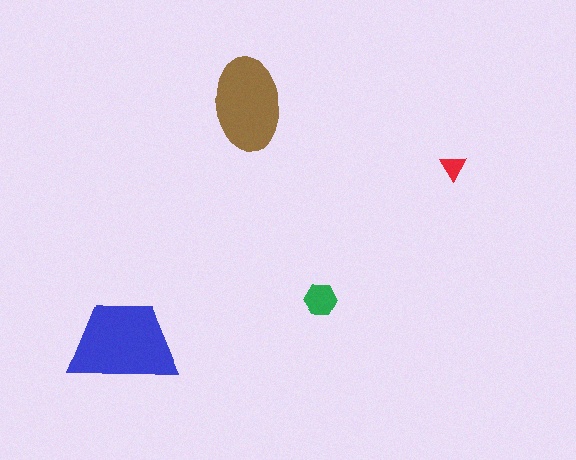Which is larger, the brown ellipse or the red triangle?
The brown ellipse.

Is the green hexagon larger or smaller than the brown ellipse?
Smaller.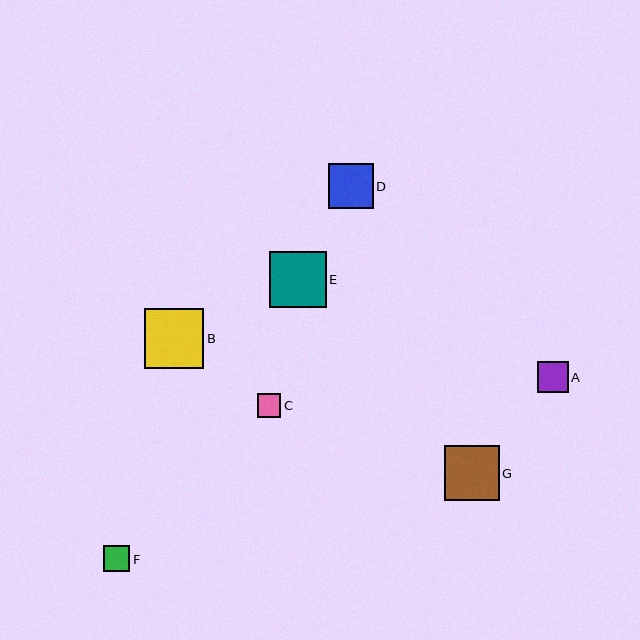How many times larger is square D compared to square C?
Square D is approximately 1.9 times the size of square C.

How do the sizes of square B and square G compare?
Square B and square G are approximately the same size.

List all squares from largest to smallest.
From largest to smallest: B, E, G, D, A, F, C.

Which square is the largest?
Square B is the largest with a size of approximately 60 pixels.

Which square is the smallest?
Square C is the smallest with a size of approximately 23 pixels.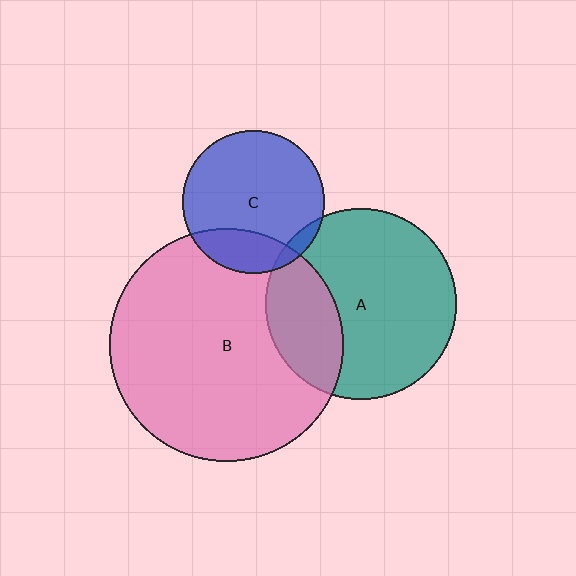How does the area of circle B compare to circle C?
Approximately 2.7 times.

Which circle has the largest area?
Circle B (pink).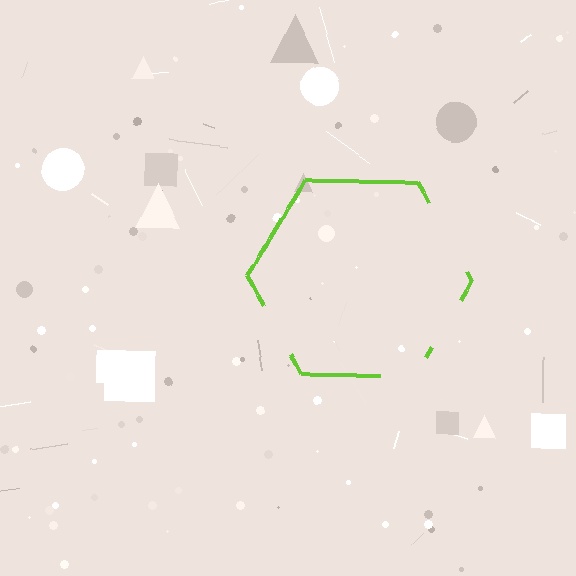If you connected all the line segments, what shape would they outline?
They would outline a hexagon.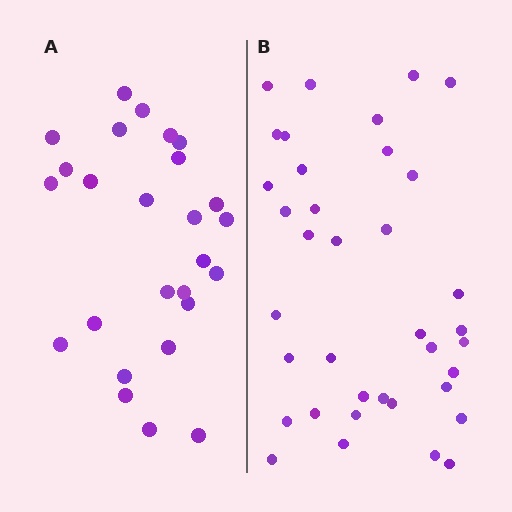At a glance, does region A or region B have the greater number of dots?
Region B (the right region) has more dots.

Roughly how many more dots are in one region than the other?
Region B has roughly 12 or so more dots than region A.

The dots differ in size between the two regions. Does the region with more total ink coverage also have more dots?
No. Region A has more total ink coverage because its dots are larger, but region B actually contains more individual dots. Total area can be misleading — the number of items is what matters here.